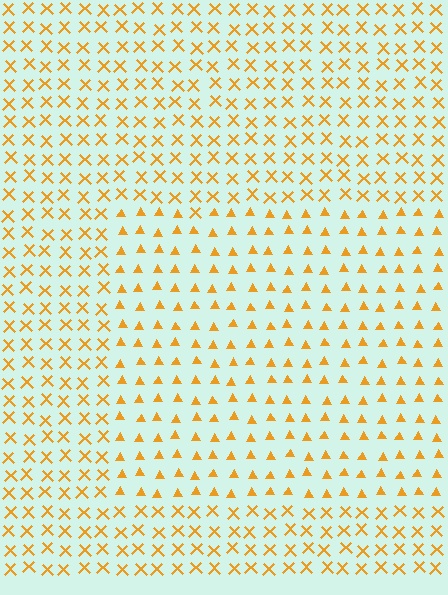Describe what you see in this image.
The image is filled with small orange elements arranged in a uniform grid. A rectangle-shaped region contains triangles, while the surrounding area contains X marks. The boundary is defined purely by the change in element shape.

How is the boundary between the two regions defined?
The boundary is defined by a change in element shape: triangles inside vs. X marks outside. All elements share the same color and spacing.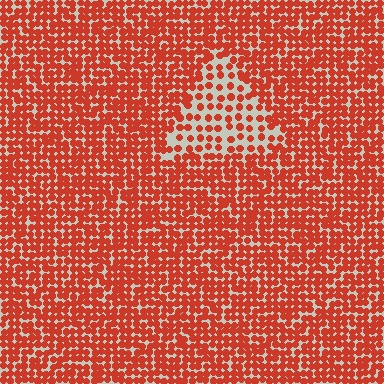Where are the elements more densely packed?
The elements are more densely packed outside the triangle boundary.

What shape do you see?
I see a triangle.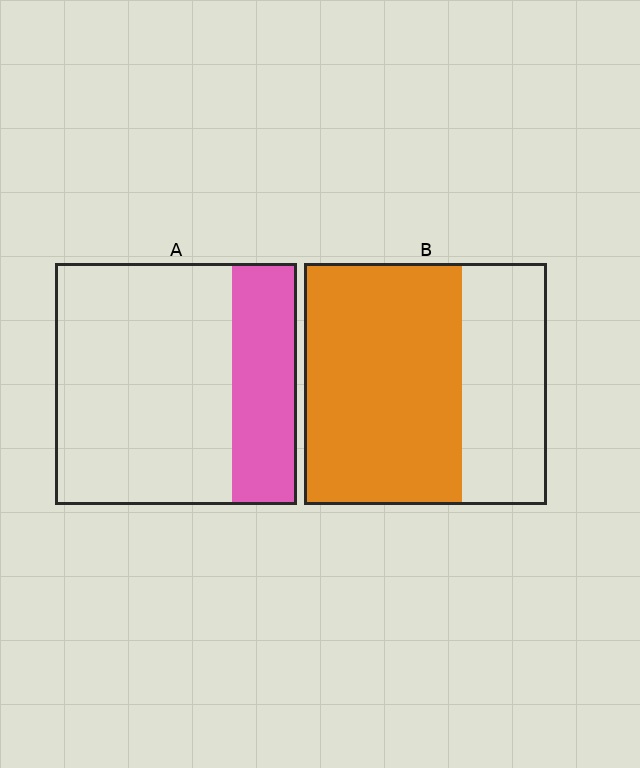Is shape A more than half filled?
No.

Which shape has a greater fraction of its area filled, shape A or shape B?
Shape B.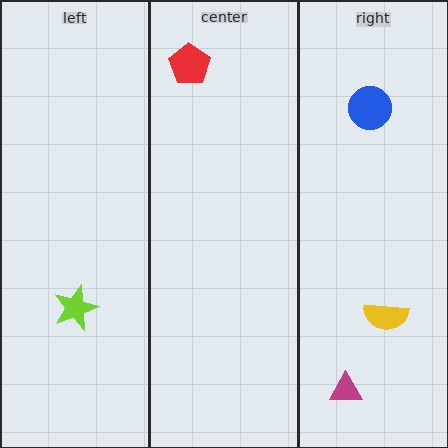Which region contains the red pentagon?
The center region.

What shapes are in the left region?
The lime star.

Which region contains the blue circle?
The right region.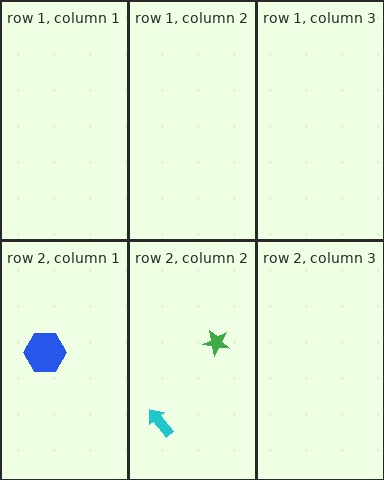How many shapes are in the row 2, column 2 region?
2.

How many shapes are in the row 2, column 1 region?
1.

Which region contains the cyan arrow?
The row 2, column 2 region.